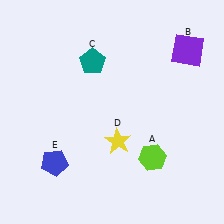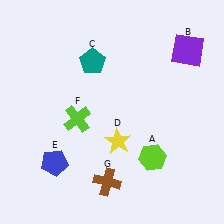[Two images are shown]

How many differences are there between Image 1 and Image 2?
There are 2 differences between the two images.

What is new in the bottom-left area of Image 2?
A brown cross (G) was added in the bottom-left area of Image 2.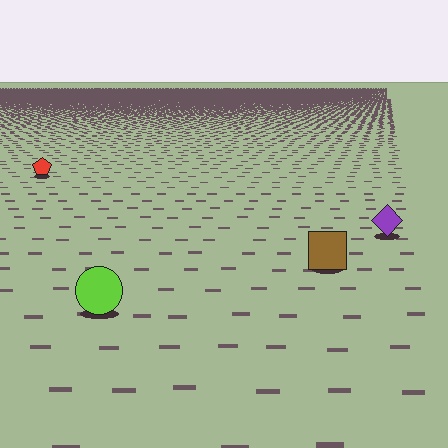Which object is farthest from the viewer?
The red pentagon is farthest from the viewer. It appears smaller and the ground texture around it is denser.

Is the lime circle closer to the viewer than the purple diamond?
Yes. The lime circle is closer — you can tell from the texture gradient: the ground texture is coarser near it.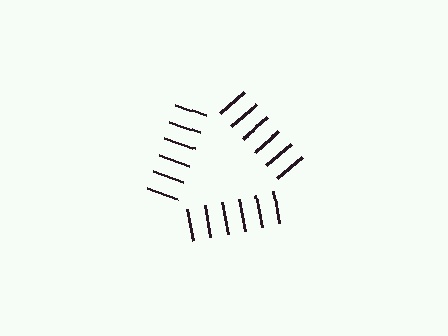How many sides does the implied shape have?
3 sides — the line-ends trace a triangle.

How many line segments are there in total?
18 — 6 along each of the 3 edges.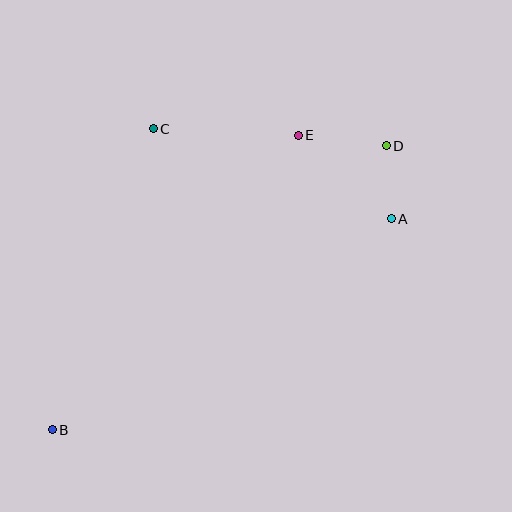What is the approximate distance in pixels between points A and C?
The distance between A and C is approximately 254 pixels.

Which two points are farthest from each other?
Points B and D are farthest from each other.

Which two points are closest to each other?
Points A and D are closest to each other.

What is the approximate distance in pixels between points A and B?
The distance between A and B is approximately 399 pixels.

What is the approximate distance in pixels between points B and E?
The distance between B and E is approximately 384 pixels.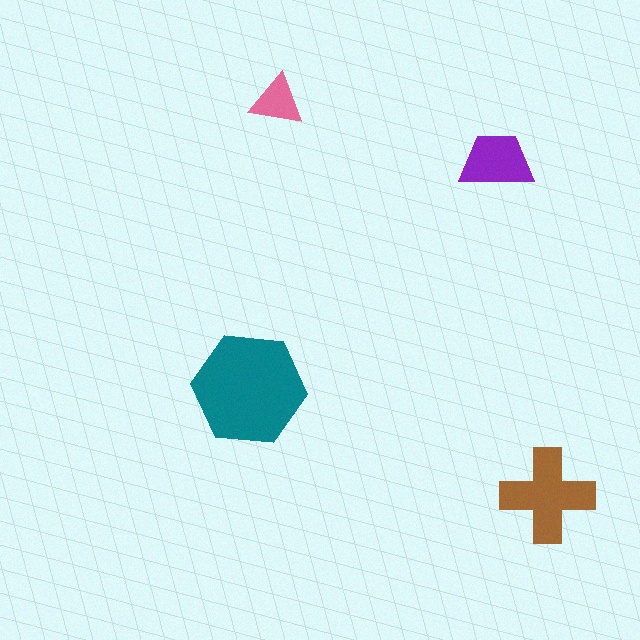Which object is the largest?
The teal hexagon.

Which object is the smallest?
The pink triangle.